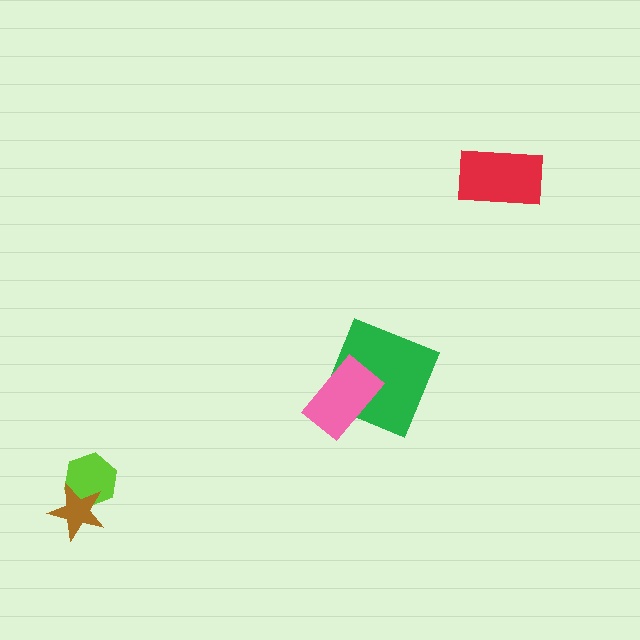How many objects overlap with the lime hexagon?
1 object overlaps with the lime hexagon.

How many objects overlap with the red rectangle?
0 objects overlap with the red rectangle.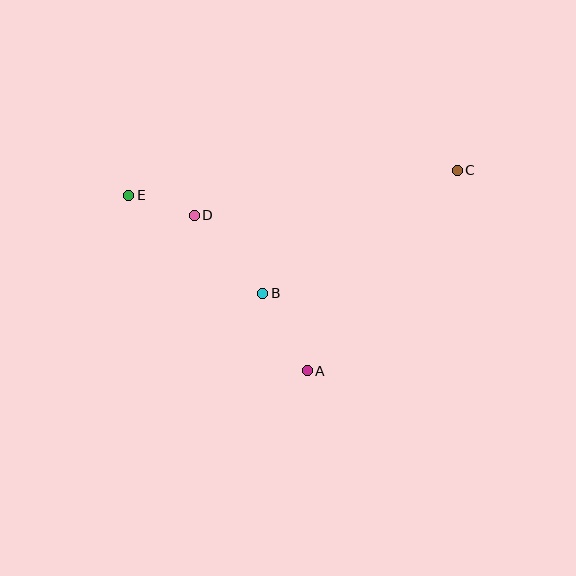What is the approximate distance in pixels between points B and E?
The distance between B and E is approximately 166 pixels.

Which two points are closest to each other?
Points D and E are closest to each other.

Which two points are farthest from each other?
Points C and E are farthest from each other.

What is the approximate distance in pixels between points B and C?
The distance between B and C is approximately 230 pixels.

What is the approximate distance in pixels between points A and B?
The distance between A and B is approximately 89 pixels.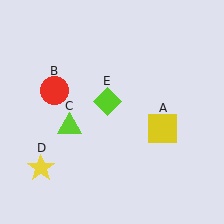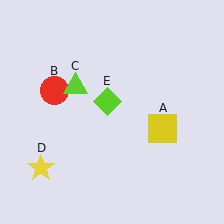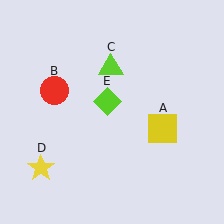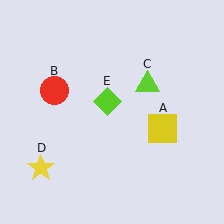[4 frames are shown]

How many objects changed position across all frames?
1 object changed position: lime triangle (object C).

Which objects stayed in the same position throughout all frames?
Yellow square (object A) and red circle (object B) and yellow star (object D) and lime diamond (object E) remained stationary.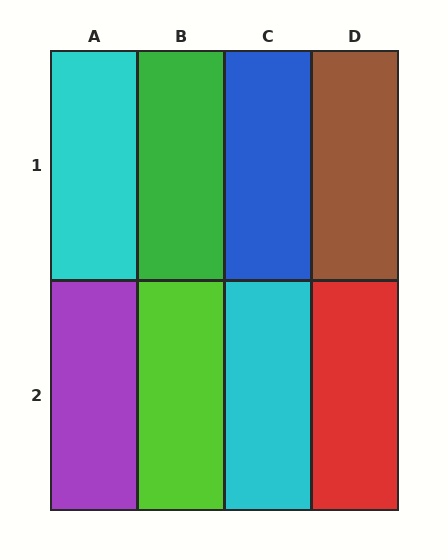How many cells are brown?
1 cell is brown.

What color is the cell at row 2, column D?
Red.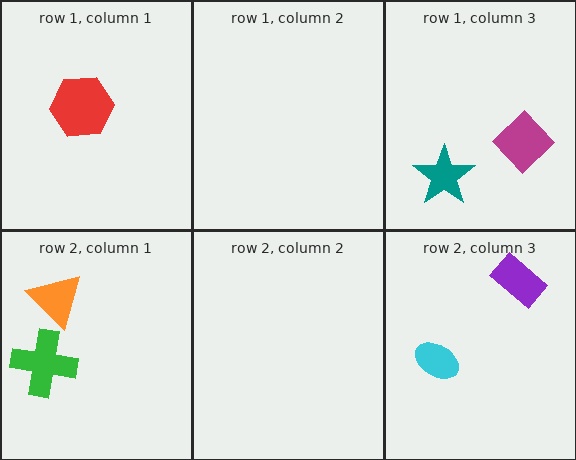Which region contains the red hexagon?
The row 1, column 1 region.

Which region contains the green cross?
The row 2, column 1 region.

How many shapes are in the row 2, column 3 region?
2.